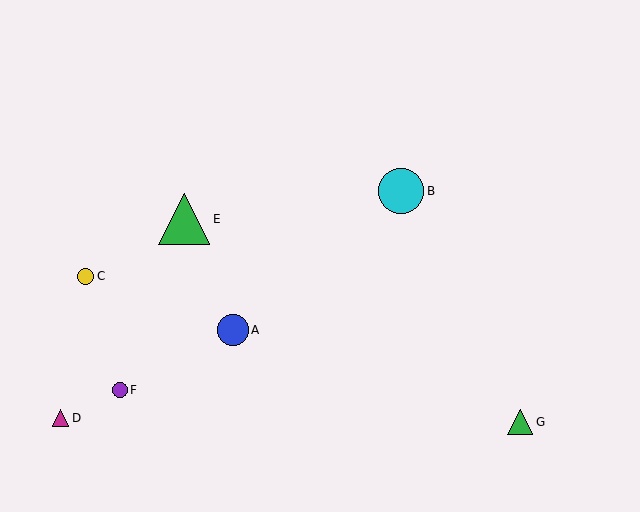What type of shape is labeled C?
Shape C is a yellow circle.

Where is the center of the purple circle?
The center of the purple circle is at (120, 390).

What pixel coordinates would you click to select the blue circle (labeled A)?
Click at (233, 330) to select the blue circle A.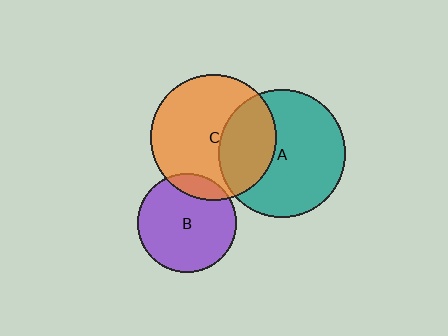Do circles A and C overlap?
Yes.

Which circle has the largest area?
Circle A (teal).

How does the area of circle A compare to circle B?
Approximately 1.7 times.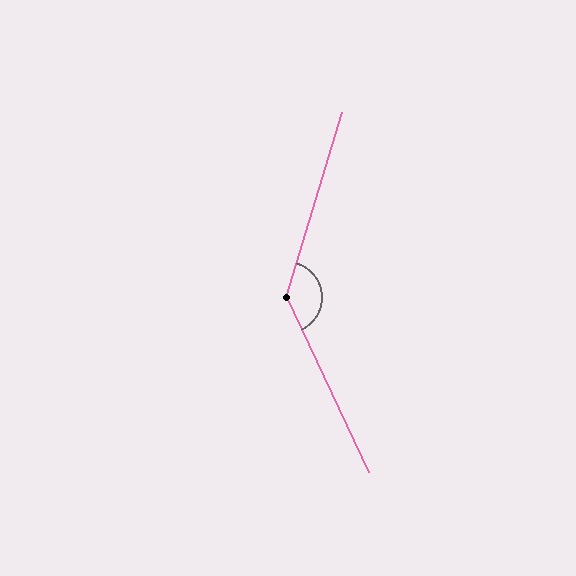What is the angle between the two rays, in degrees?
Approximately 138 degrees.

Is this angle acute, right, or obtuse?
It is obtuse.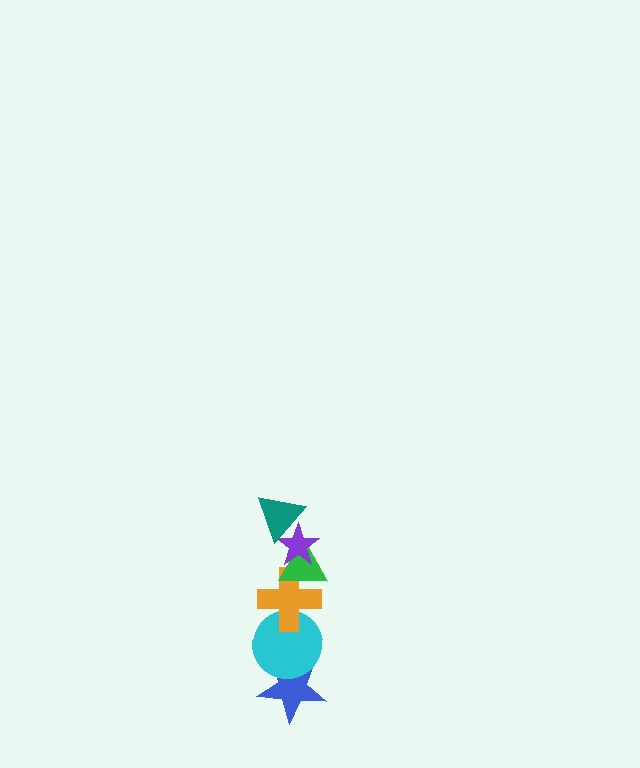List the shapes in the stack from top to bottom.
From top to bottom: the teal triangle, the purple star, the green triangle, the orange cross, the cyan circle, the blue star.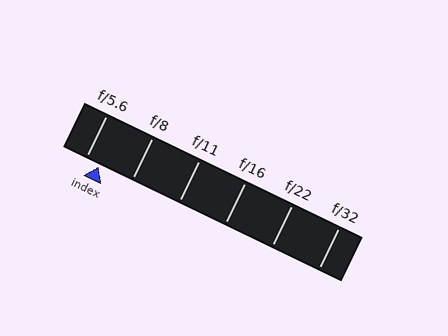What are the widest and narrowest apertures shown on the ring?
The widest aperture shown is f/5.6 and the narrowest is f/32.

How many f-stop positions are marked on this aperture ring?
There are 6 f-stop positions marked.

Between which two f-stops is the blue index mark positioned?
The index mark is between f/5.6 and f/8.